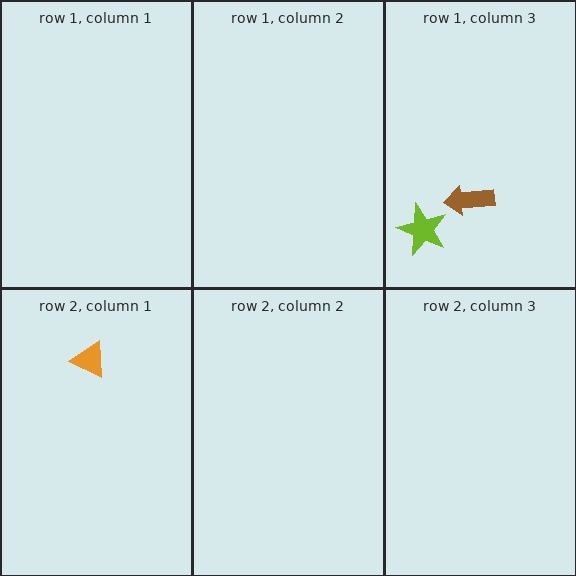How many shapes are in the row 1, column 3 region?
2.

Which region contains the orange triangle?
The row 2, column 1 region.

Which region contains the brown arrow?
The row 1, column 3 region.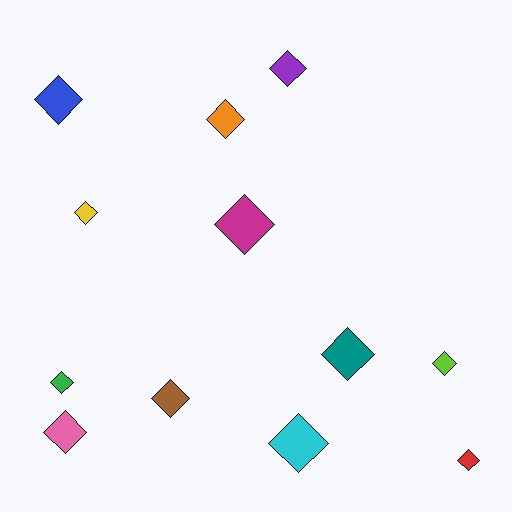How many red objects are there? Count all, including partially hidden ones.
There is 1 red object.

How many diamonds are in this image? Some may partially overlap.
There are 12 diamonds.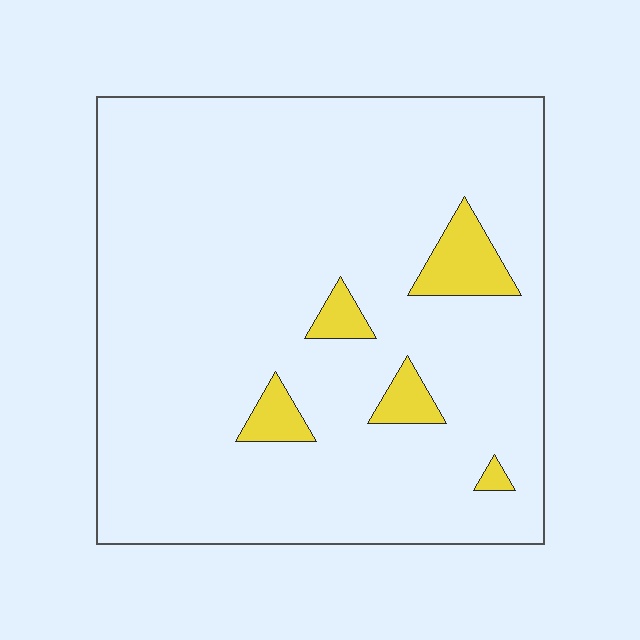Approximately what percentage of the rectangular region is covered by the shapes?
Approximately 5%.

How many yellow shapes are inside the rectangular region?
5.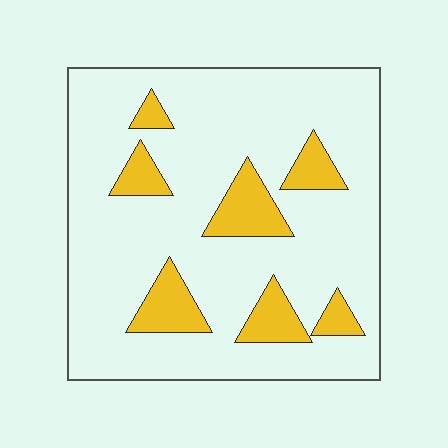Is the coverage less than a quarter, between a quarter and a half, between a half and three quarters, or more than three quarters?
Less than a quarter.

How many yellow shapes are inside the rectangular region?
7.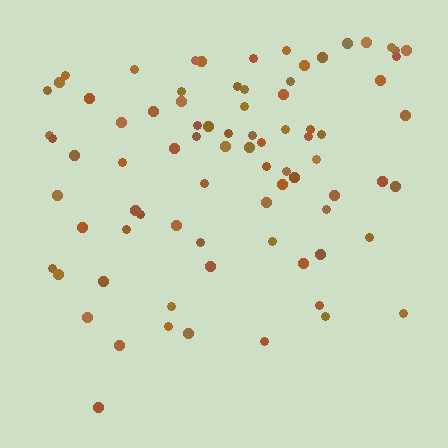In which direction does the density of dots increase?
From bottom to top, with the top side densest.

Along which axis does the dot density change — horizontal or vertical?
Vertical.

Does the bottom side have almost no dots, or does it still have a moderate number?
Still a moderate number, just noticeably fewer than the top.